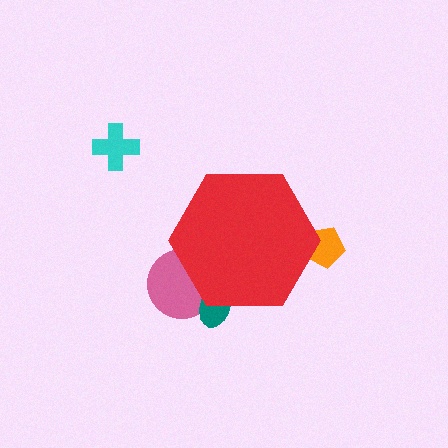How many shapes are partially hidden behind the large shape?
3 shapes are partially hidden.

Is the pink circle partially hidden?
Yes, the pink circle is partially hidden behind the red hexagon.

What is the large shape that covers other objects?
A red hexagon.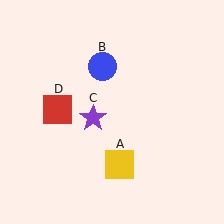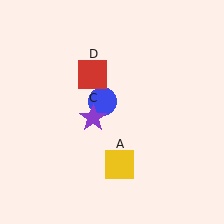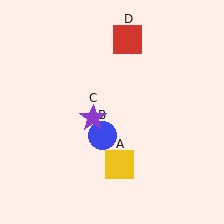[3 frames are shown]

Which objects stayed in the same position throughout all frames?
Yellow square (object A) and purple star (object C) remained stationary.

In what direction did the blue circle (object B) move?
The blue circle (object B) moved down.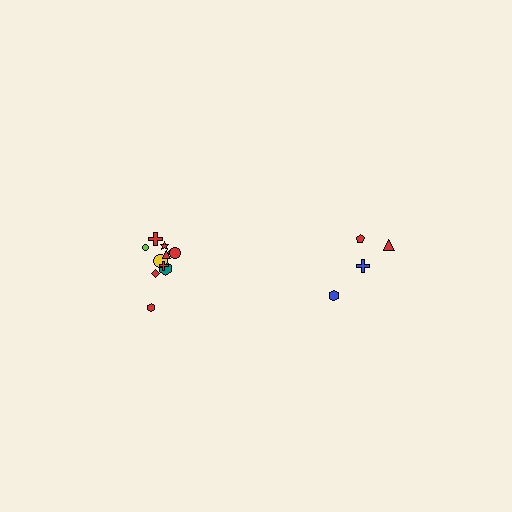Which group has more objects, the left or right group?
The left group.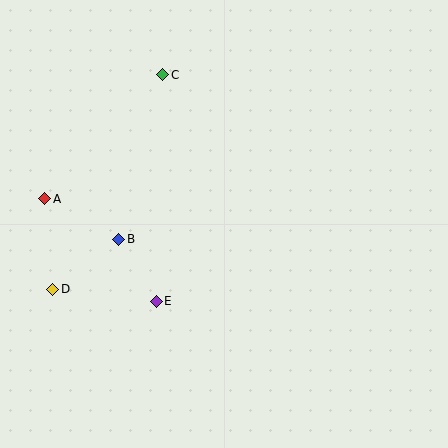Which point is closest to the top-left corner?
Point C is closest to the top-left corner.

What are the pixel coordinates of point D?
Point D is at (53, 289).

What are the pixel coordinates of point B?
Point B is at (119, 239).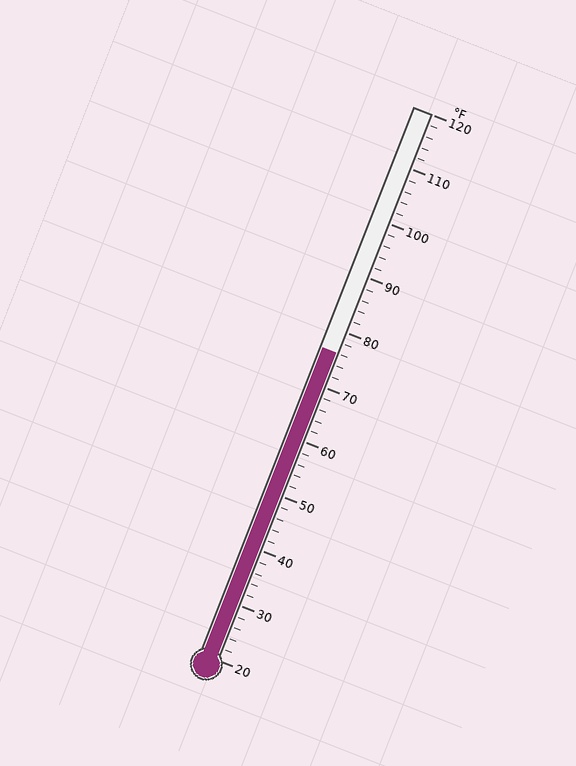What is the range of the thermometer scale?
The thermometer scale ranges from 20°F to 120°F.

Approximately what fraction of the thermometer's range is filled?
The thermometer is filled to approximately 55% of its range.